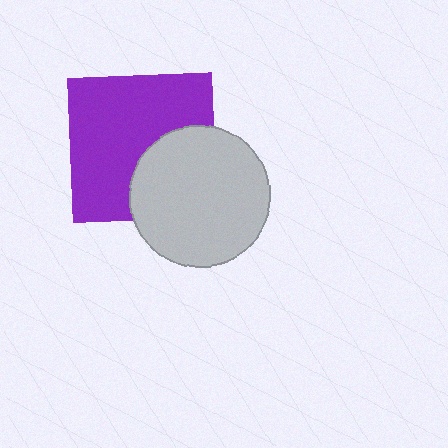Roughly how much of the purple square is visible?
Most of it is visible (roughly 66%).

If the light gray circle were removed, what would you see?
You would see the complete purple square.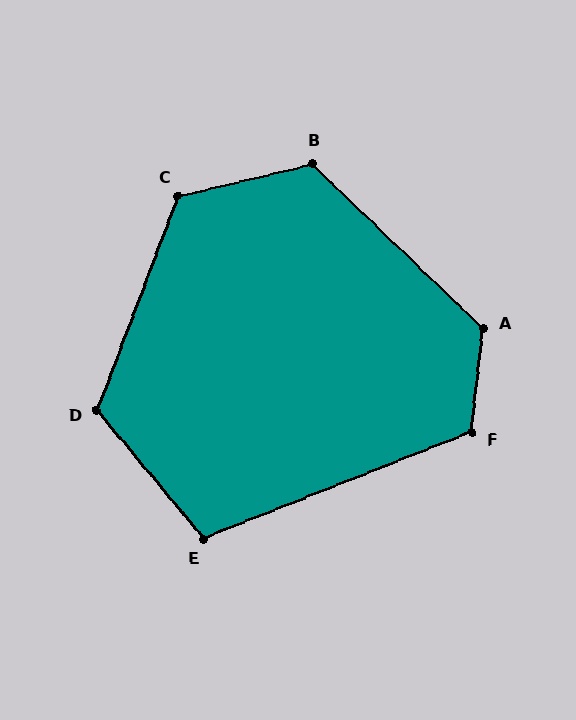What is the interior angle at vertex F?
Approximately 118 degrees (obtuse).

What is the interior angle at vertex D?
Approximately 120 degrees (obtuse).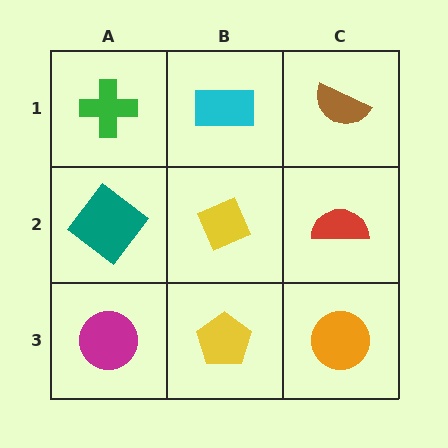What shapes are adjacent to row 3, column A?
A teal diamond (row 2, column A), a yellow pentagon (row 3, column B).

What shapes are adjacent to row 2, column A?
A green cross (row 1, column A), a magenta circle (row 3, column A), a yellow diamond (row 2, column B).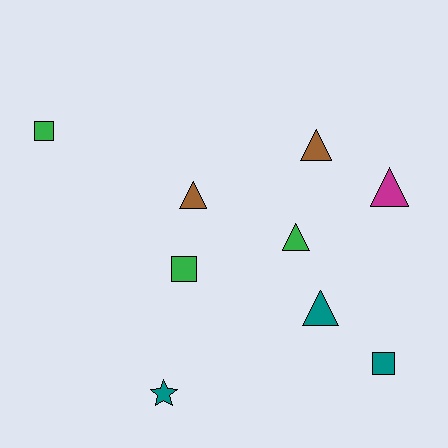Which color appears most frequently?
Teal, with 3 objects.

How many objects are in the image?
There are 9 objects.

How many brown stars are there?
There are no brown stars.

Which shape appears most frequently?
Triangle, with 5 objects.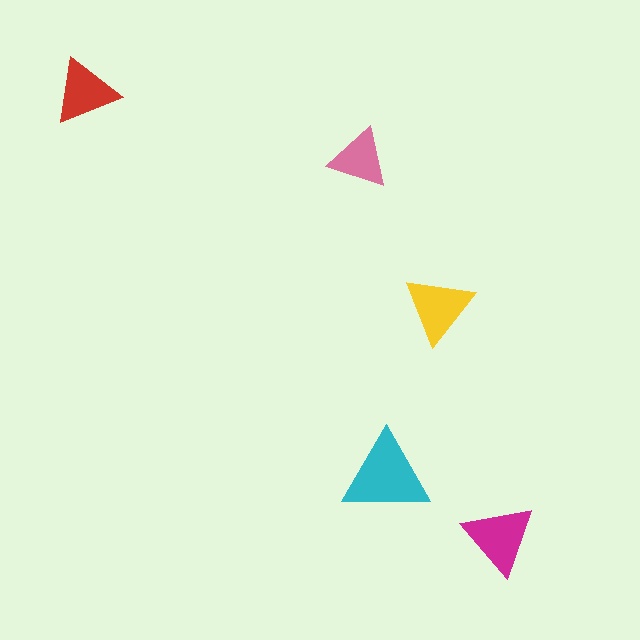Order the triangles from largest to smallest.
the cyan one, the magenta one, the yellow one, the red one, the pink one.